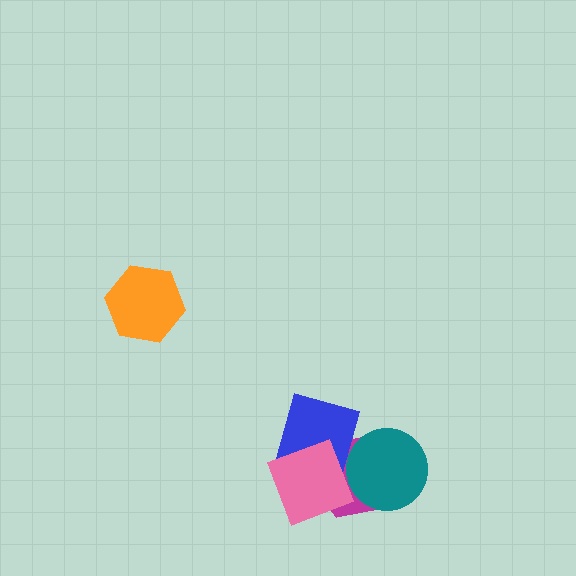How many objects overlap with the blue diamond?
3 objects overlap with the blue diamond.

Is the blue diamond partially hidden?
Yes, it is partially covered by another shape.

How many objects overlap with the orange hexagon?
0 objects overlap with the orange hexagon.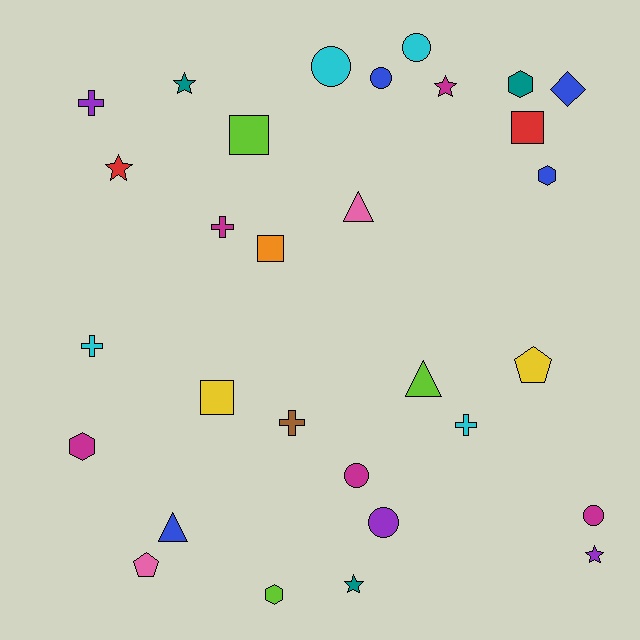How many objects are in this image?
There are 30 objects.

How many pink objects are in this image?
There are 2 pink objects.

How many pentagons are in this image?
There are 2 pentagons.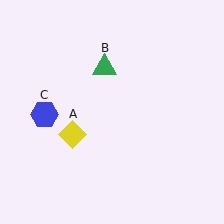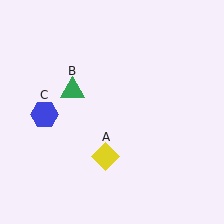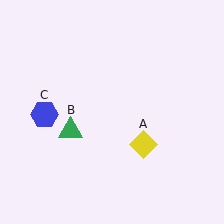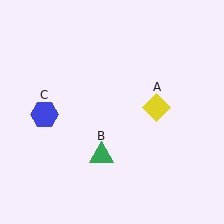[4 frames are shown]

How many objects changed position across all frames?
2 objects changed position: yellow diamond (object A), green triangle (object B).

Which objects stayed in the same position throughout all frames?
Blue hexagon (object C) remained stationary.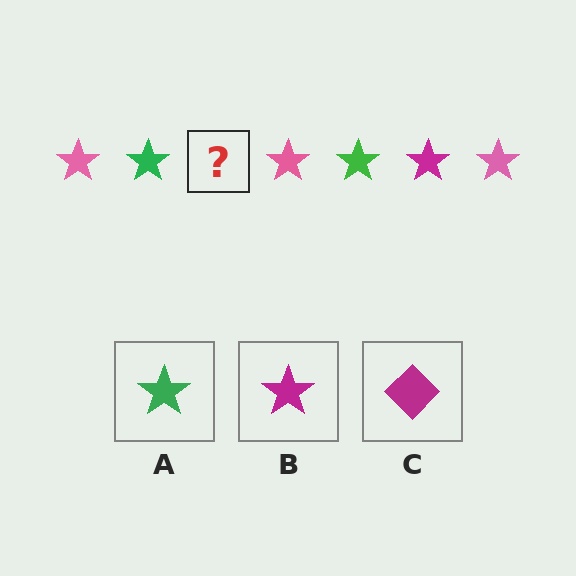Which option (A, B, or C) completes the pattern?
B.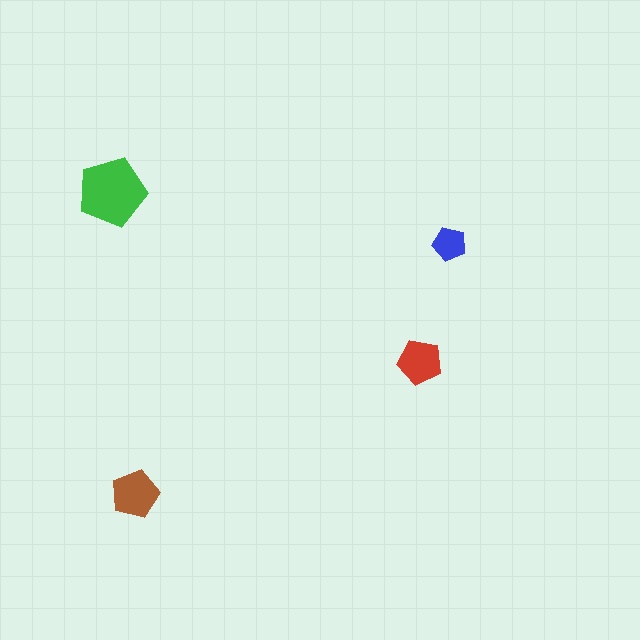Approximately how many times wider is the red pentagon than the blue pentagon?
About 1.5 times wider.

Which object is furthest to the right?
The blue pentagon is rightmost.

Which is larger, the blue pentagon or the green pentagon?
The green one.